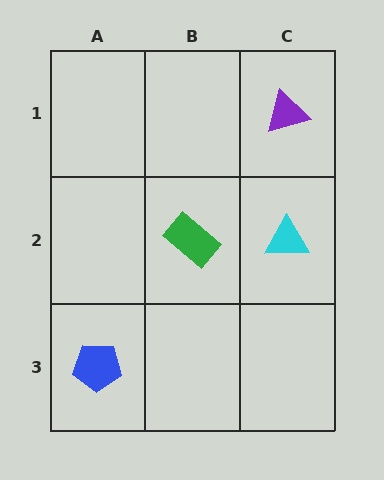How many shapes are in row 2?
2 shapes.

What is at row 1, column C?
A purple triangle.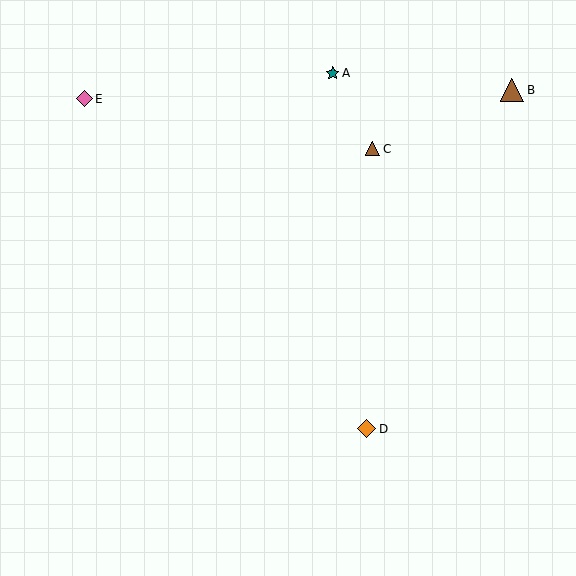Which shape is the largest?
The brown triangle (labeled B) is the largest.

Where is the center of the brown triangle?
The center of the brown triangle is at (512, 90).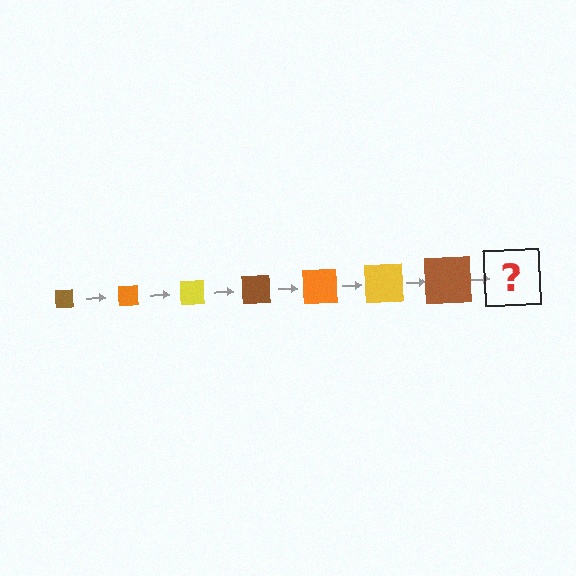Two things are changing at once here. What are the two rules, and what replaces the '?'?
The two rules are that the square grows larger each step and the color cycles through brown, orange, and yellow. The '?' should be an orange square, larger than the previous one.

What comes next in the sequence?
The next element should be an orange square, larger than the previous one.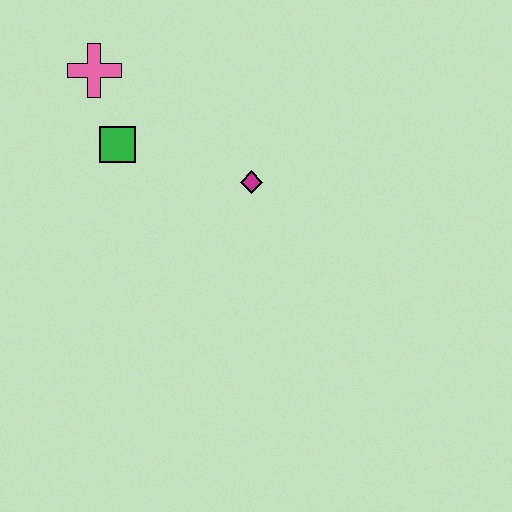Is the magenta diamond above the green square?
No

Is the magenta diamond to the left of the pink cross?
No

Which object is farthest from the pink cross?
The magenta diamond is farthest from the pink cross.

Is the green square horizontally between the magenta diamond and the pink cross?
Yes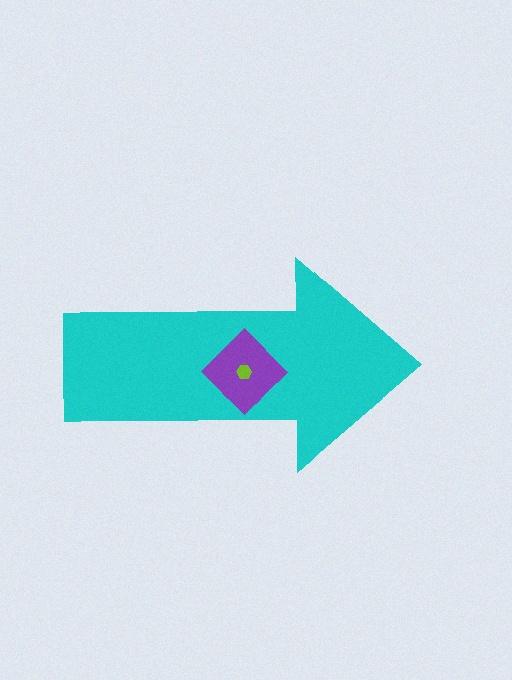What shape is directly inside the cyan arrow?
The purple diamond.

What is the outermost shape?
The cyan arrow.